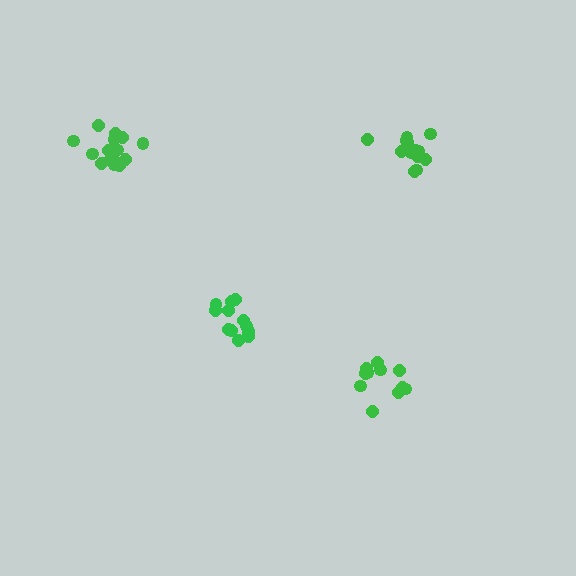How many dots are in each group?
Group 1: 13 dots, Group 2: 11 dots, Group 3: 16 dots, Group 4: 14 dots (54 total).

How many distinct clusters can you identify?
There are 4 distinct clusters.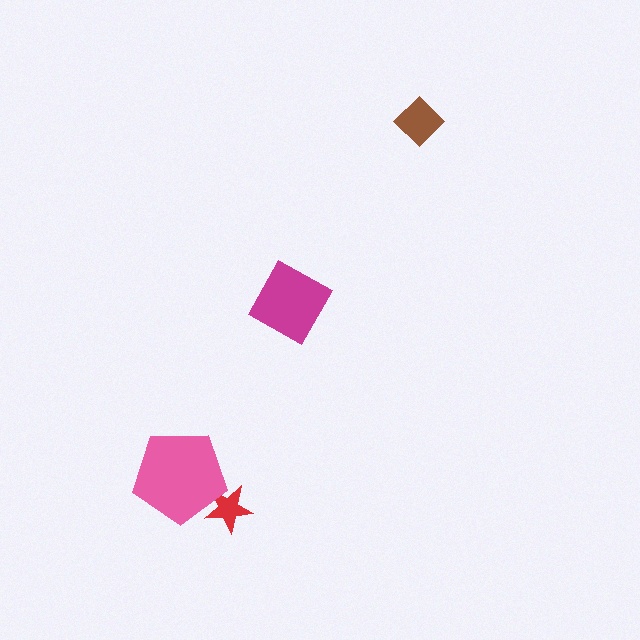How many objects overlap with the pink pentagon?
1 object overlaps with the pink pentagon.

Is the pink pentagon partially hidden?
No, no other shape covers it.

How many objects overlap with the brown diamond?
0 objects overlap with the brown diamond.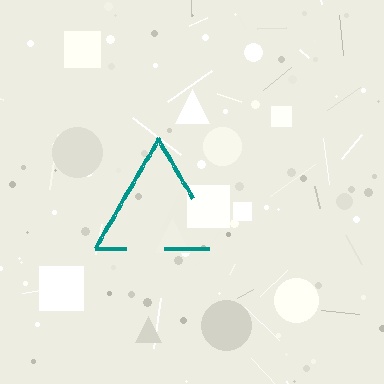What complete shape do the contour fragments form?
The contour fragments form a triangle.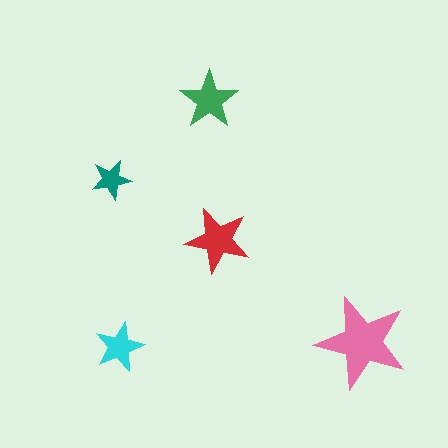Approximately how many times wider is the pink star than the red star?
About 1.5 times wider.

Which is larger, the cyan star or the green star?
The green one.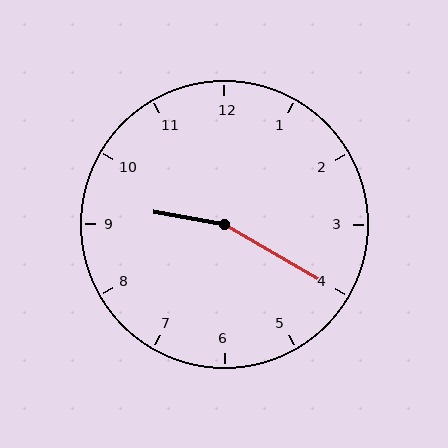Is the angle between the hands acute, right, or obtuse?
It is obtuse.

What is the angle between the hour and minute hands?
Approximately 160 degrees.